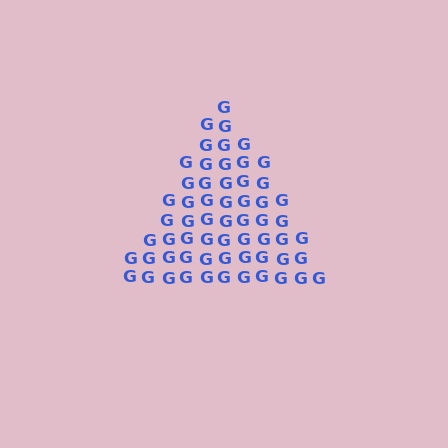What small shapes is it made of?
It is made of small letter G's.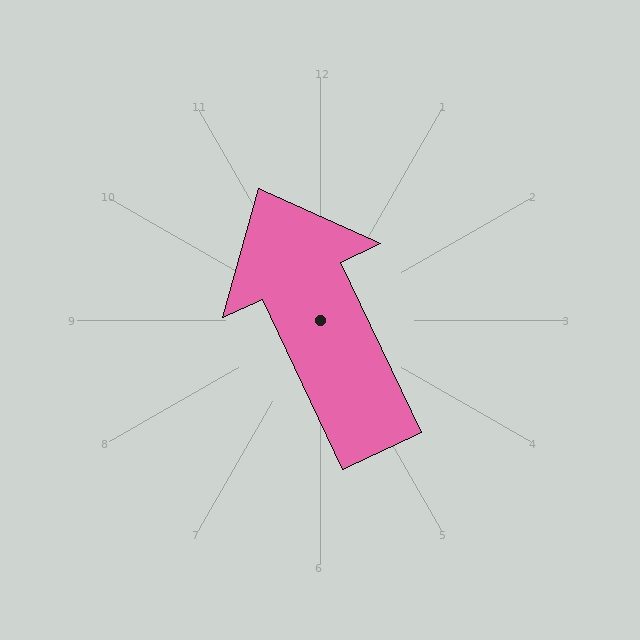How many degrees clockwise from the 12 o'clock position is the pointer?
Approximately 335 degrees.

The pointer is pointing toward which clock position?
Roughly 11 o'clock.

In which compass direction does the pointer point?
Northwest.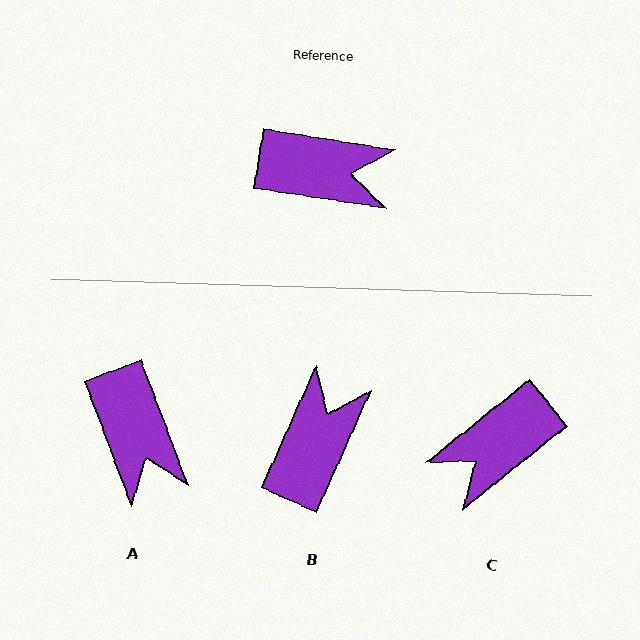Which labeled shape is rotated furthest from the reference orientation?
C, about 132 degrees away.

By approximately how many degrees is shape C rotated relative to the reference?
Approximately 132 degrees clockwise.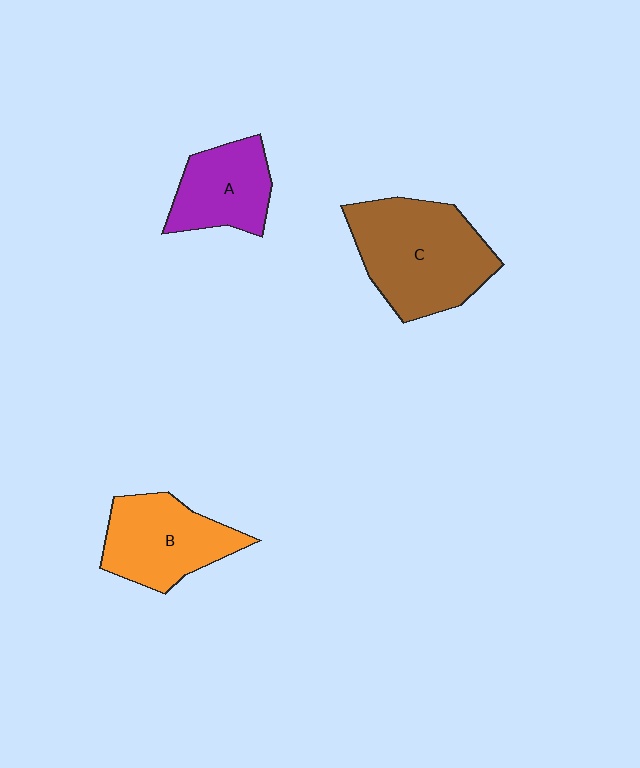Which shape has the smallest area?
Shape A (purple).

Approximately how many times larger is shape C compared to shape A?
Approximately 1.7 times.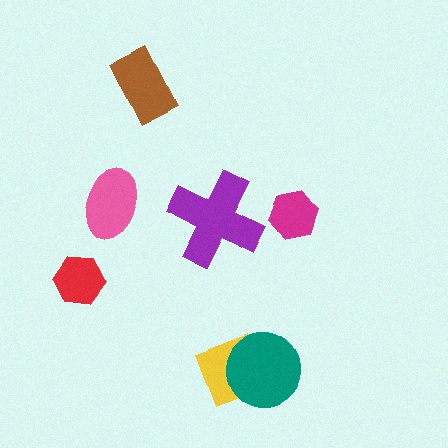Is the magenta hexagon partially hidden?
No, no other shape covers it.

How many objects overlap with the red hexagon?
0 objects overlap with the red hexagon.